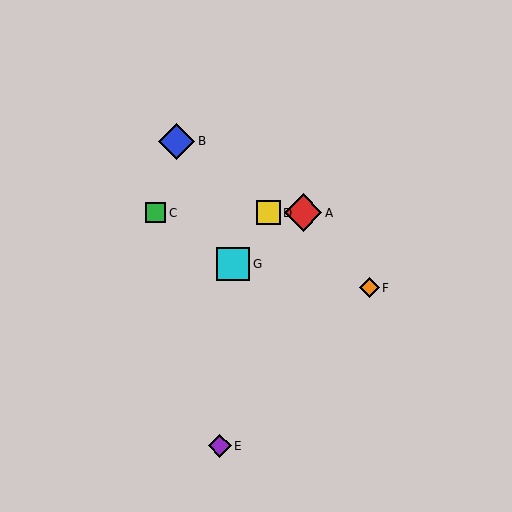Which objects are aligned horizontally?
Objects A, C, D are aligned horizontally.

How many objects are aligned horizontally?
3 objects (A, C, D) are aligned horizontally.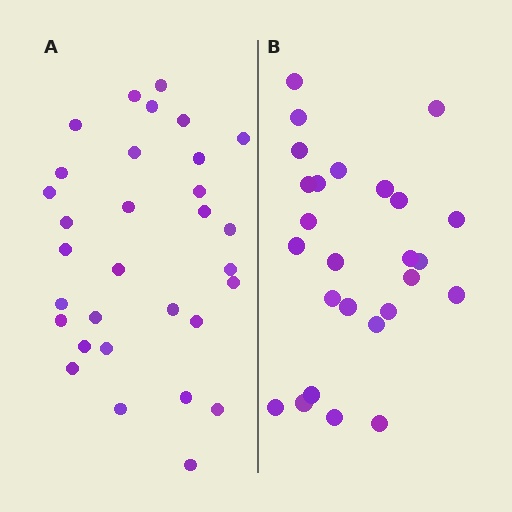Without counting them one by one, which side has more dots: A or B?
Region A (the left region) has more dots.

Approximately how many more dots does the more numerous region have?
Region A has about 5 more dots than region B.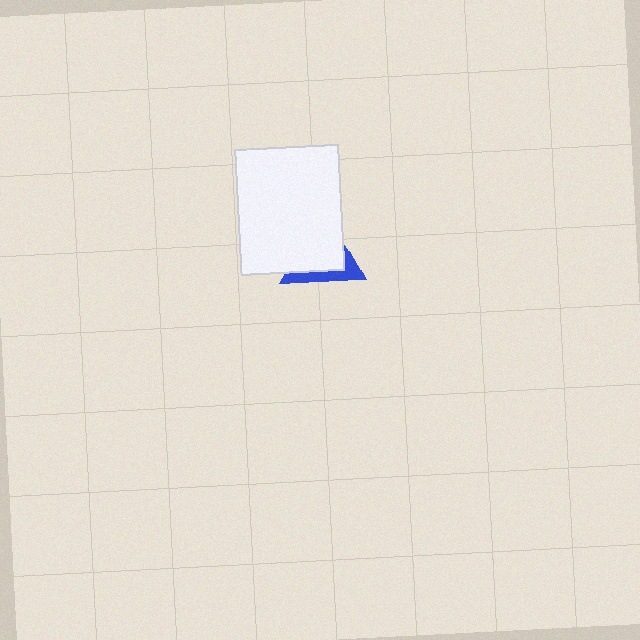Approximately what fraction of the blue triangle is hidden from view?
Roughly 69% of the blue triangle is hidden behind the white rectangle.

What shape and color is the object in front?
The object in front is a white rectangle.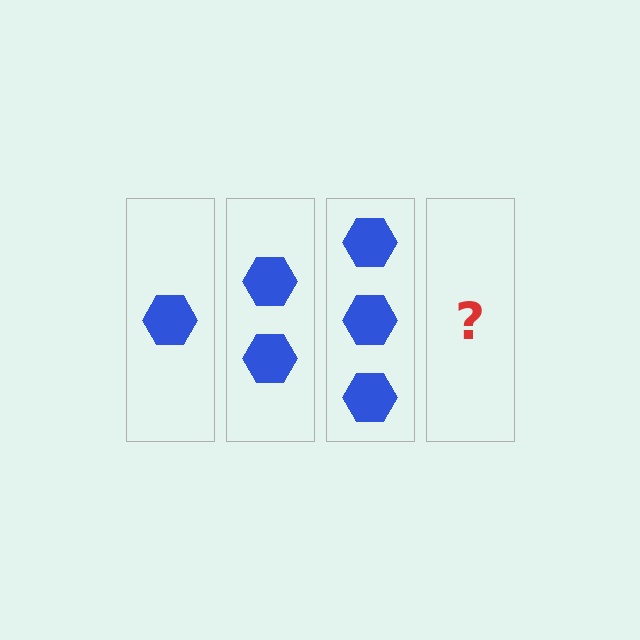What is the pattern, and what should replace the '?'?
The pattern is that each step adds one more hexagon. The '?' should be 4 hexagons.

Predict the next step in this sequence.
The next step is 4 hexagons.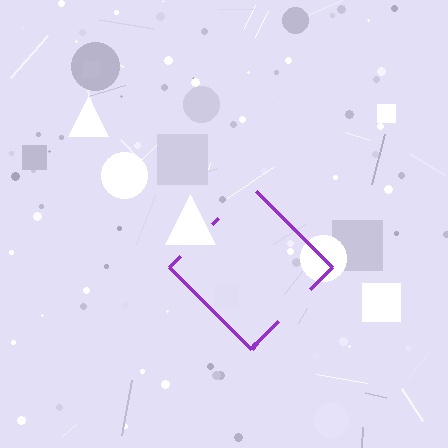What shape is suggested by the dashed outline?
The dashed outline suggests a diamond.